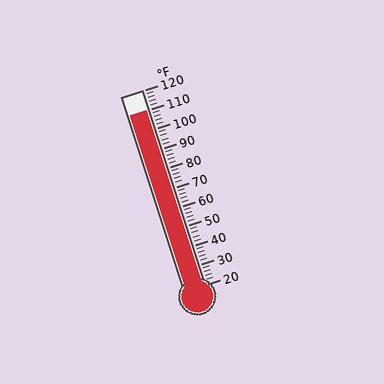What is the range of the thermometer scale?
The thermometer scale ranges from 20°F to 120°F.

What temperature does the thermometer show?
The thermometer shows approximately 110°F.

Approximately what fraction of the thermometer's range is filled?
The thermometer is filled to approximately 90% of its range.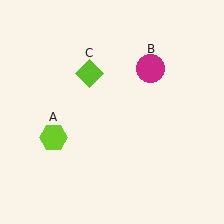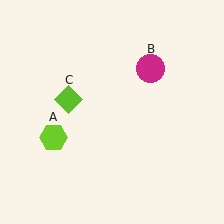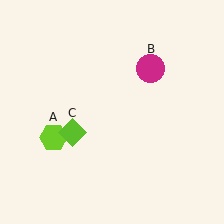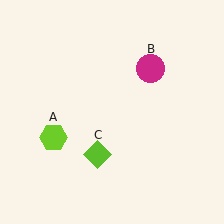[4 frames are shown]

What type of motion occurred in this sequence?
The lime diamond (object C) rotated counterclockwise around the center of the scene.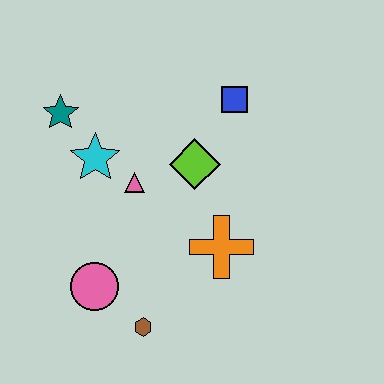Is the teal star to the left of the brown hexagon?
Yes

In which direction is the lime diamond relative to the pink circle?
The lime diamond is above the pink circle.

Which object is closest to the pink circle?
The brown hexagon is closest to the pink circle.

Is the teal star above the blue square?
No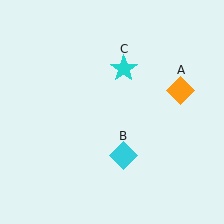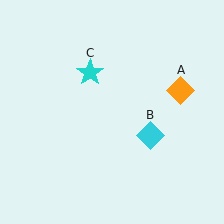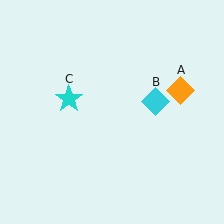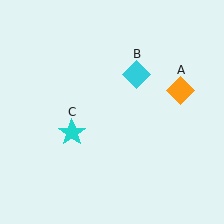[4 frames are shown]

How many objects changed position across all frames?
2 objects changed position: cyan diamond (object B), cyan star (object C).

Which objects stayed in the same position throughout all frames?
Orange diamond (object A) remained stationary.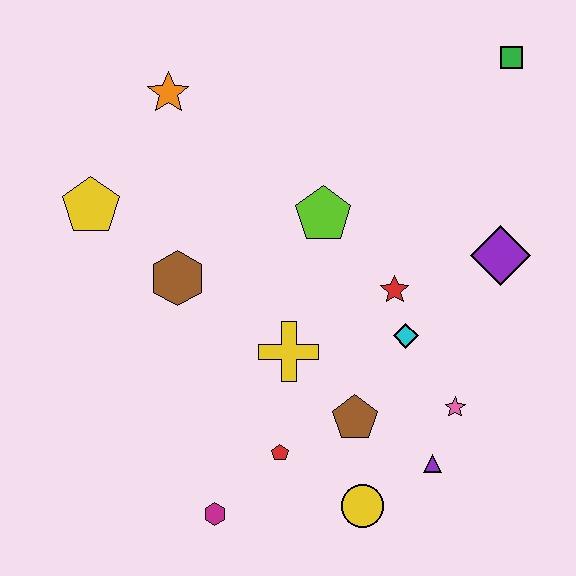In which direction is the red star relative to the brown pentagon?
The red star is above the brown pentagon.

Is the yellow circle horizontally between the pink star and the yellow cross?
Yes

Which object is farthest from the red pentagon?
The green square is farthest from the red pentagon.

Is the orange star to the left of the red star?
Yes